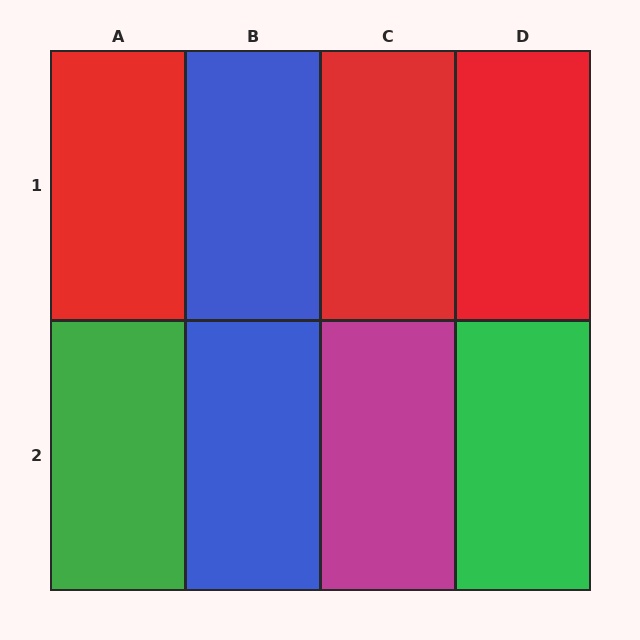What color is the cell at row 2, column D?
Green.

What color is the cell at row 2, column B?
Blue.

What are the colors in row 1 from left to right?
Red, blue, red, red.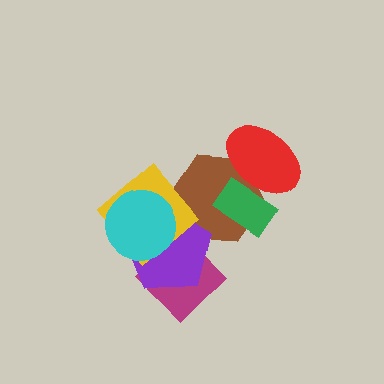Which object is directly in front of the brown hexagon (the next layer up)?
The green rectangle is directly in front of the brown hexagon.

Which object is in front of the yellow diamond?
The cyan circle is in front of the yellow diamond.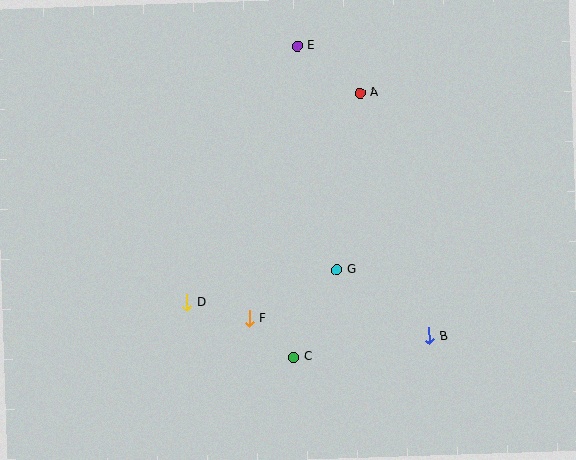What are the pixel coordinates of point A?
Point A is at (360, 93).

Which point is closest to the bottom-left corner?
Point D is closest to the bottom-left corner.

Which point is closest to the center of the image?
Point G at (337, 270) is closest to the center.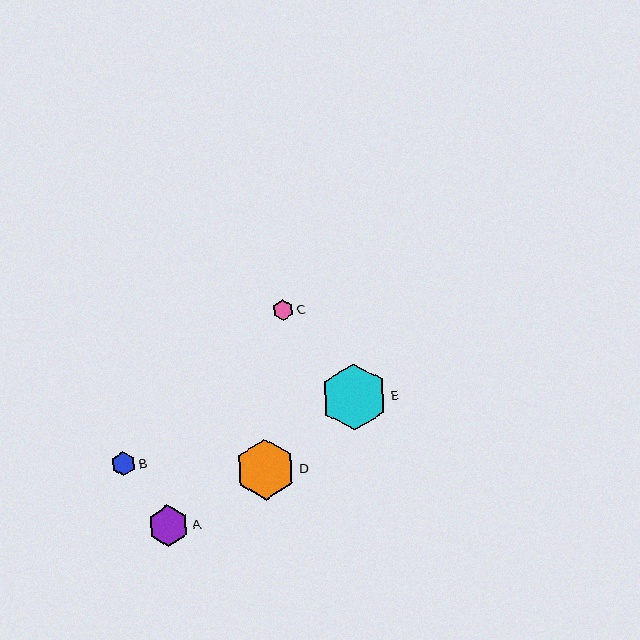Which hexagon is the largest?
Hexagon E is the largest with a size of approximately 67 pixels.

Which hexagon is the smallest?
Hexagon C is the smallest with a size of approximately 21 pixels.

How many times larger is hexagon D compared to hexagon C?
Hexagon D is approximately 2.9 times the size of hexagon C.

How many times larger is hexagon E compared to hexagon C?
Hexagon E is approximately 3.2 times the size of hexagon C.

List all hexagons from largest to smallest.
From largest to smallest: E, D, A, B, C.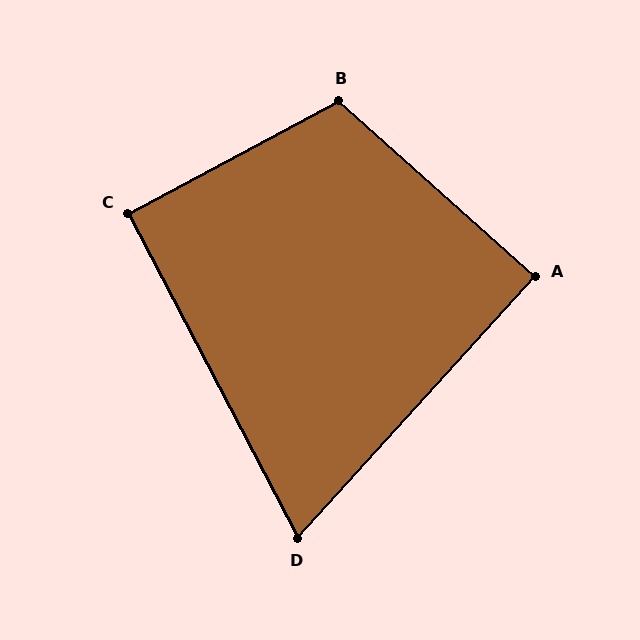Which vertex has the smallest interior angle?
D, at approximately 70 degrees.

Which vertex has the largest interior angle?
B, at approximately 110 degrees.